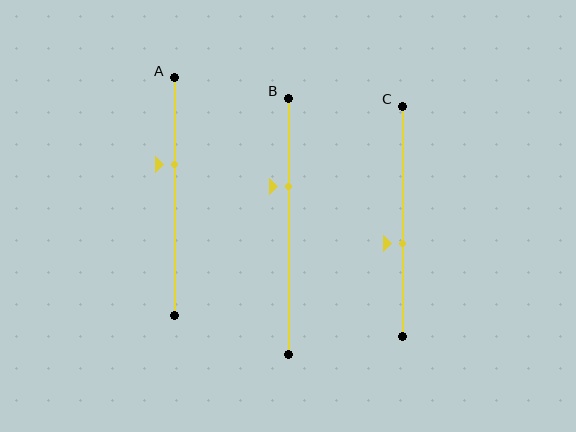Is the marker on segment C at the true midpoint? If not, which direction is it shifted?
No, the marker on segment C is shifted downward by about 10% of the segment length.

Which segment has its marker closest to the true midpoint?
Segment C has its marker closest to the true midpoint.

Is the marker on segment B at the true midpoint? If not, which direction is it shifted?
No, the marker on segment B is shifted upward by about 15% of the segment length.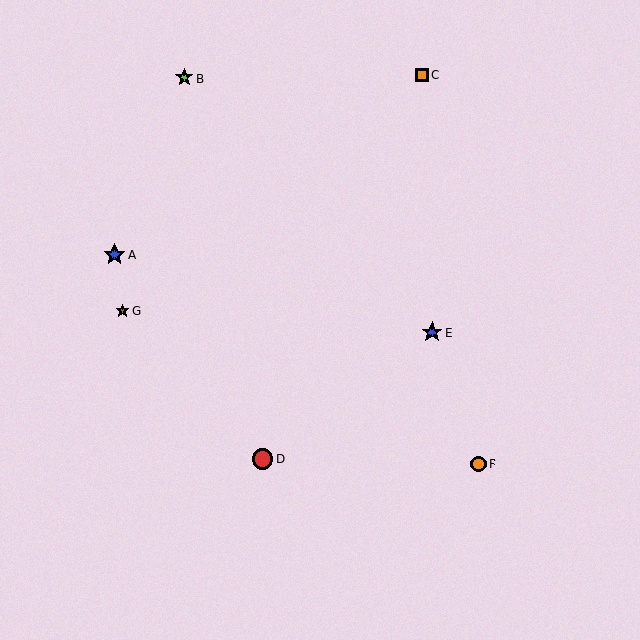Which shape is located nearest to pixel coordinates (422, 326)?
The blue star (labeled E) at (432, 333) is nearest to that location.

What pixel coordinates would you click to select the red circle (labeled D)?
Click at (263, 459) to select the red circle D.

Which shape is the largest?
The blue star (labeled A) is the largest.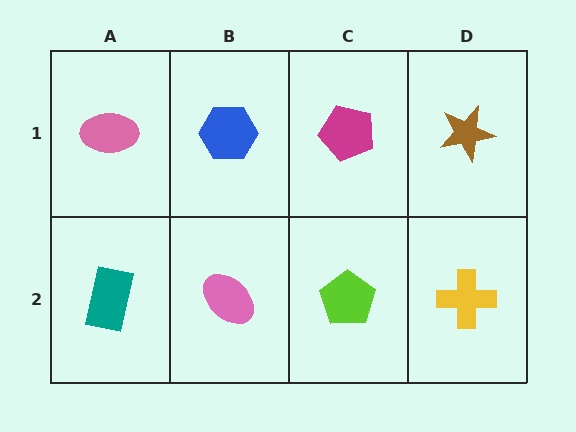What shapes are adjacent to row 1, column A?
A teal rectangle (row 2, column A), a blue hexagon (row 1, column B).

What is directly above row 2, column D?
A brown star.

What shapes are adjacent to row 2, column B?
A blue hexagon (row 1, column B), a teal rectangle (row 2, column A), a lime pentagon (row 2, column C).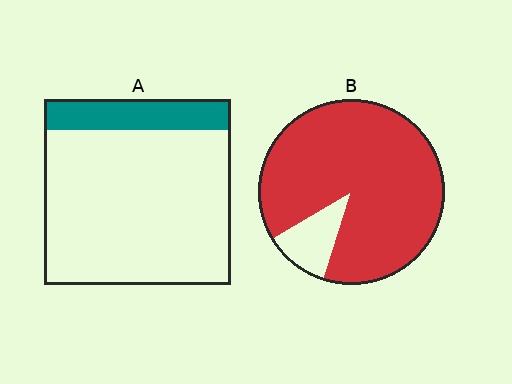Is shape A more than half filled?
No.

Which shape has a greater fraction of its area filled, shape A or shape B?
Shape B.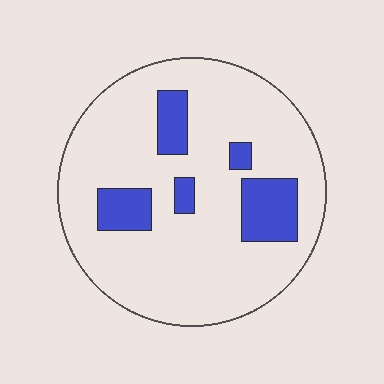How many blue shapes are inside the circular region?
5.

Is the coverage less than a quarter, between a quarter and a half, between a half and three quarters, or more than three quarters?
Less than a quarter.